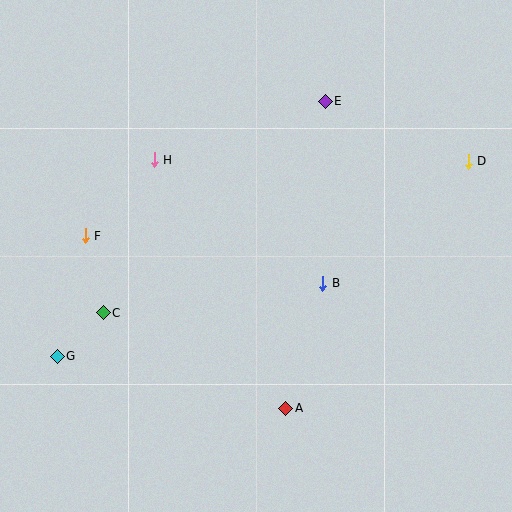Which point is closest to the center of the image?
Point B at (323, 283) is closest to the center.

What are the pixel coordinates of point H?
Point H is at (154, 160).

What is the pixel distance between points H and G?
The distance between H and G is 219 pixels.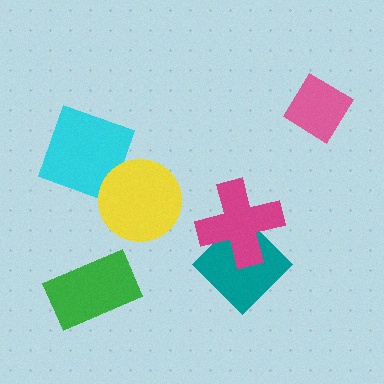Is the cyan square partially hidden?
Yes, it is partially covered by another shape.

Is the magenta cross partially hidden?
No, no other shape covers it.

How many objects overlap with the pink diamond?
0 objects overlap with the pink diamond.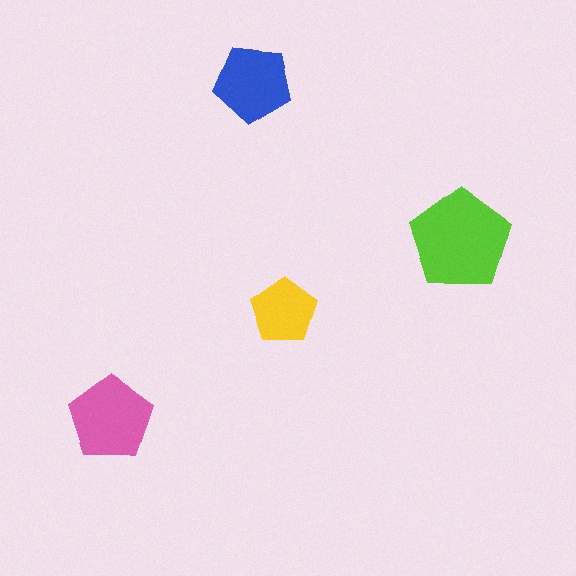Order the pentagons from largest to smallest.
the lime one, the pink one, the blue one, the yellow one.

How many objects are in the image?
There are 4 objects in the image.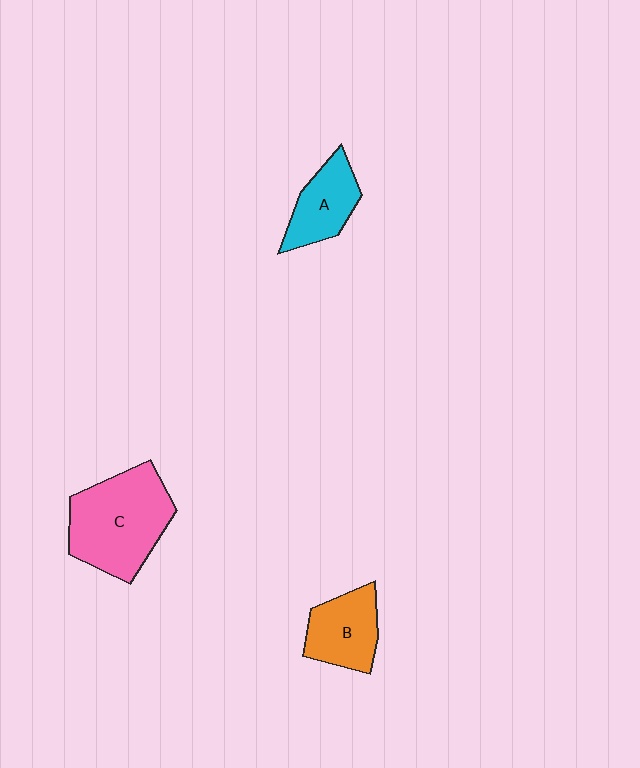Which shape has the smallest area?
Shape A (cyan).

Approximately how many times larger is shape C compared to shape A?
Approximately 1.9 times.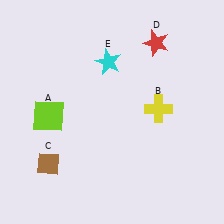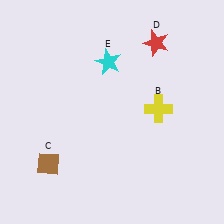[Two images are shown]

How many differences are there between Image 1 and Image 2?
There is 1 difference between the two images.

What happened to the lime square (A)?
The lime square (A) was removed in Image 2. It was in the bottom-left area of Image 1.